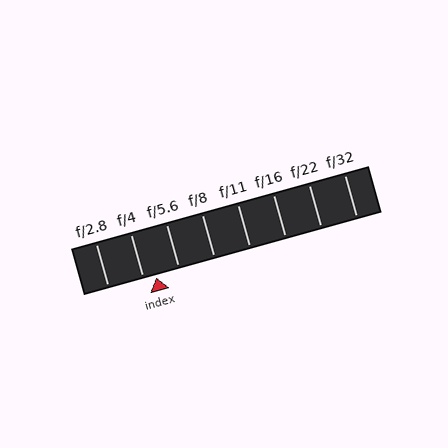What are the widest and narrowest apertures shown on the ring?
The widest aperture shown is f/2.8 and the narrowest is f/32.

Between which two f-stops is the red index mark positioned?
The index mark is between f/4 and f/5.6.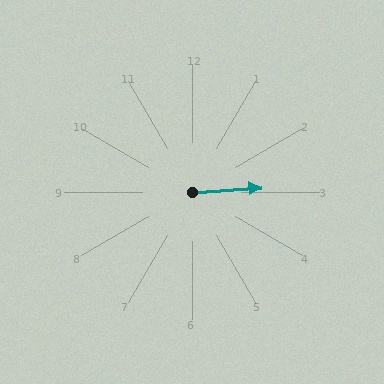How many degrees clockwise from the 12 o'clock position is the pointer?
Approximately 86 degrees.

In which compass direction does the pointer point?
East.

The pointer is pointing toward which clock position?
Roughly 3 o'clock.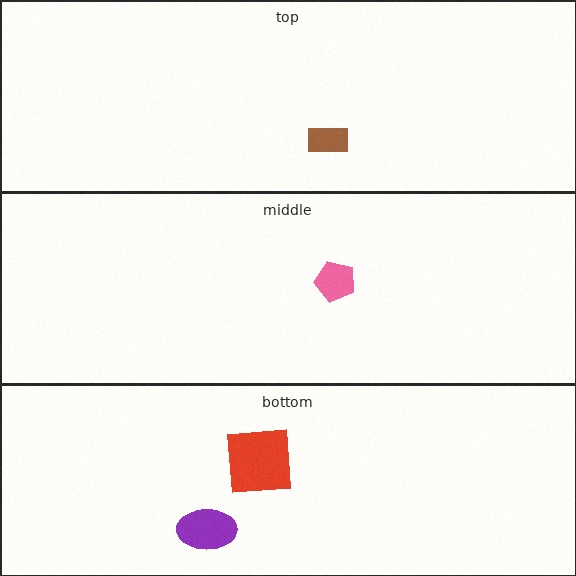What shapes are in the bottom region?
The purple ellipse, the red square.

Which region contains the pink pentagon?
The middle region.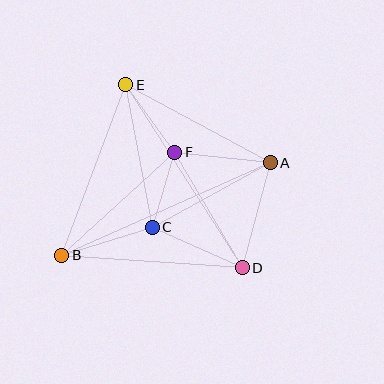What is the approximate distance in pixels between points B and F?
The distance between B and F is approximately 153 pixels.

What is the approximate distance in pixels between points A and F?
The distance between A and F is approximately 96 pixels.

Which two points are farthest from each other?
Points A and B are farthest from each other.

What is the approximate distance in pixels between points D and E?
The distance between D and E is approximately 217 pixels.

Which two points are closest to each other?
Points C and F are closest to each other.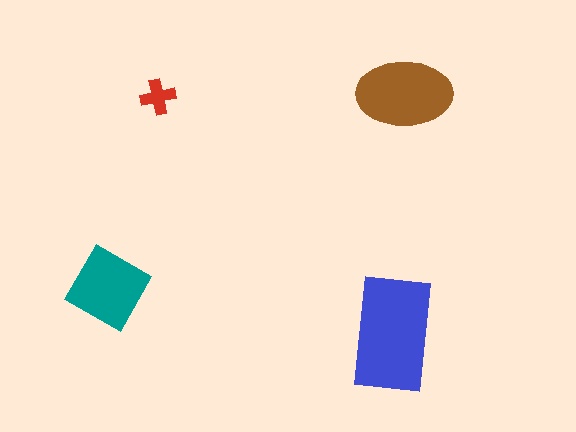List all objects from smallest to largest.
The red cross, the teal diamond, the brown ellipse, the blue rectangle.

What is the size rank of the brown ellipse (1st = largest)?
2nd.